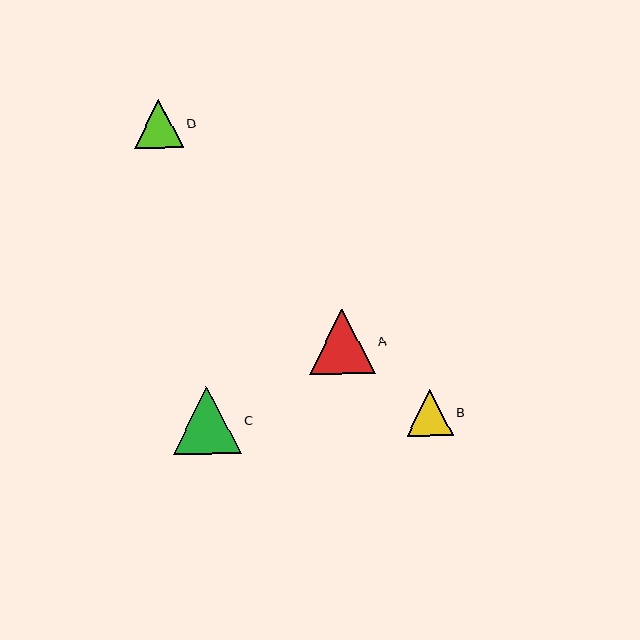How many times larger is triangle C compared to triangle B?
Triangle C is approximately 1.5 times the size of triangle B.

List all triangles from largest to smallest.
From largest to smallest: C, A, D, B.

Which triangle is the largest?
Triangle C is the largest with a size of approximately 68 pixels.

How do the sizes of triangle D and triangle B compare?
Triangle D and triangle B are approximately the same size.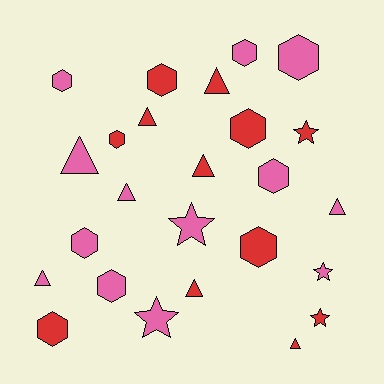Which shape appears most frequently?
Hexagon, with 11 objects.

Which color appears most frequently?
Pink, with 13 objects.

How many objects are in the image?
There are 25 objects.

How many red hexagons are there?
There are 5 red hexagons.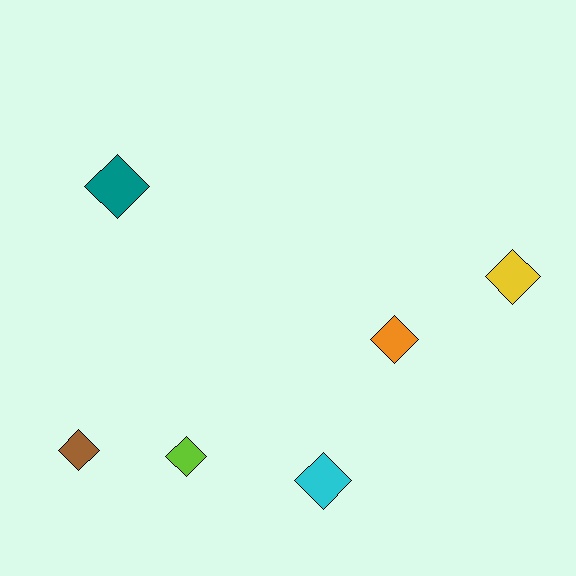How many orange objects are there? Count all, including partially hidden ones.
There is 1 orange object.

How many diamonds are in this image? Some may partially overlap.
There are 6 diamonds.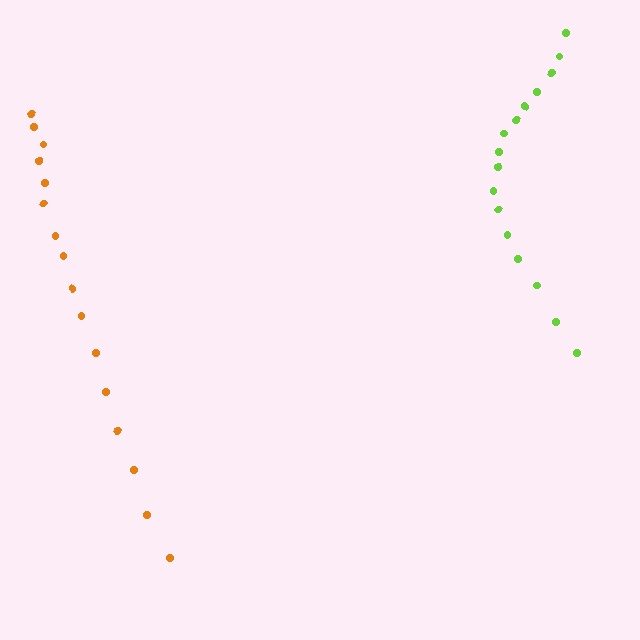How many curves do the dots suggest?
There are 2 distinct paths.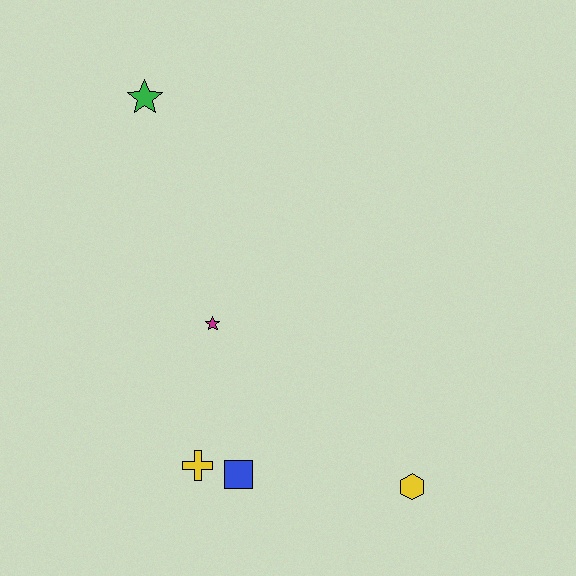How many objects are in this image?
There are 5 objects.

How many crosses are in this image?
There is 1 cross.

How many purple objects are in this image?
There are no purple objects.